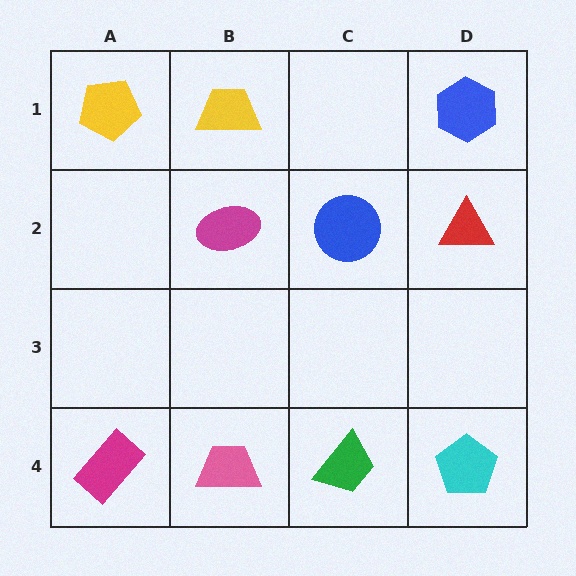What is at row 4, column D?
A cyan pentagon.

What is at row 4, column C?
A green trapezoid.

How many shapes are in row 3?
0 shapes.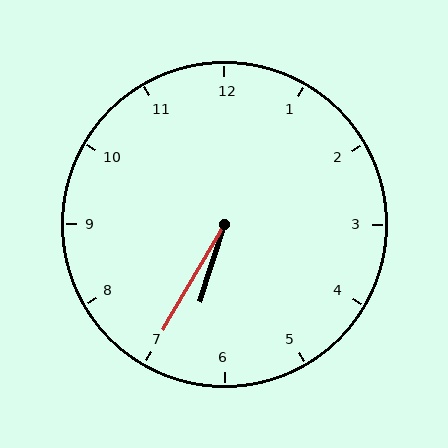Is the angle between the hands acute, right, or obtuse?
It is acute.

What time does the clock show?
6:35.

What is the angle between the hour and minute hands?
Approximately 12 degrees.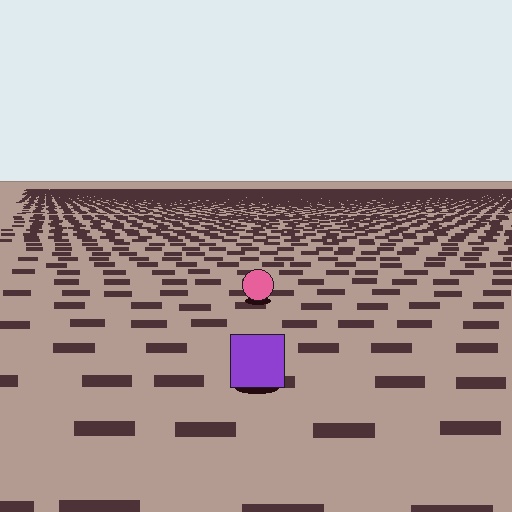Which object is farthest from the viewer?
The pink circle is farthest from the viewer. It appears smaller and the ground texture around it is denser.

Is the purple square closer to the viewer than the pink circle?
Yes. The purple square is closer — you can tell from the texture gradient: the ground texture is coarser near it.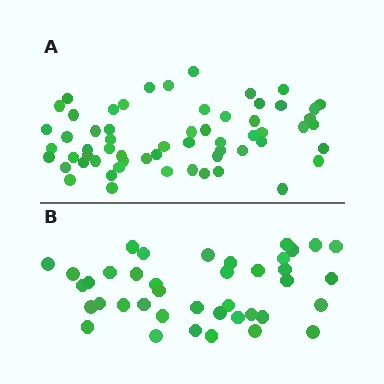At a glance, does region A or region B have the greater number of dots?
Region A (the top region) has more dots.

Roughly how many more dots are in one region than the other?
Region A has approximately 20 more dots than region B.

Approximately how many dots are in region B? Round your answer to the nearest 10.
About 40 dots.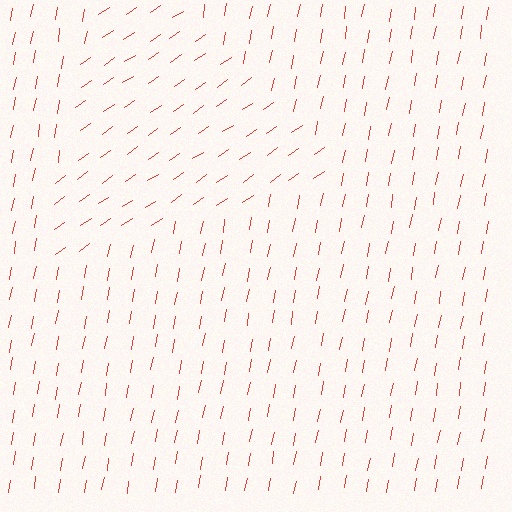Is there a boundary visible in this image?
Yes, there is a texture boundary formed by a change in line orientation.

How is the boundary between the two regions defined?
The boundary is defined purely by a change in line orientation (approximately 45 degrees difference). All lines are the same color and thickness.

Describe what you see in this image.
The image is filled with small red line segments. A triangle region in the image has lines oriented differently from the surrounding lines, creating a visible texture boundary.